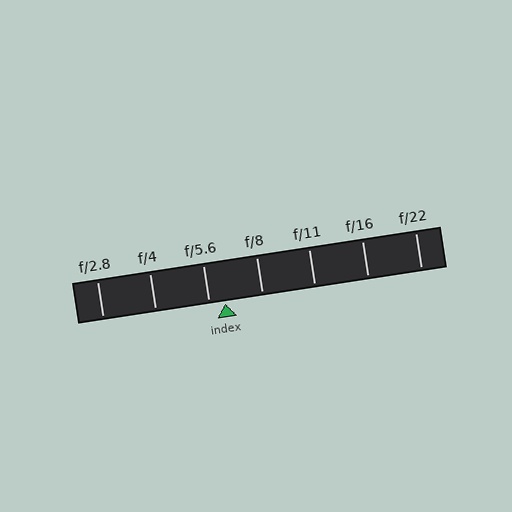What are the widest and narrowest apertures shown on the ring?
The widest aperture shown is f/2.8 and the narrowest is f/22.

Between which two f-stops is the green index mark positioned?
The index mark is between f/5.6 and f/8.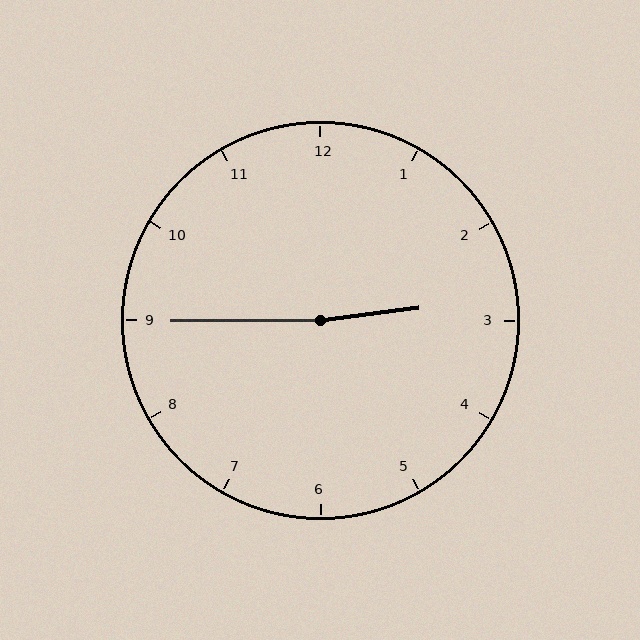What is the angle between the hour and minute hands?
Approximately 172 degrees.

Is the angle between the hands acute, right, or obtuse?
It is obtuse.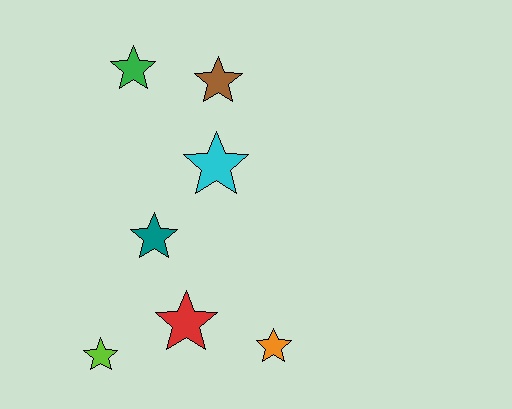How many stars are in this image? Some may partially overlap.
There are 7 stars.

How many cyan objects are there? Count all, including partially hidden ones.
There is 1 cyan object.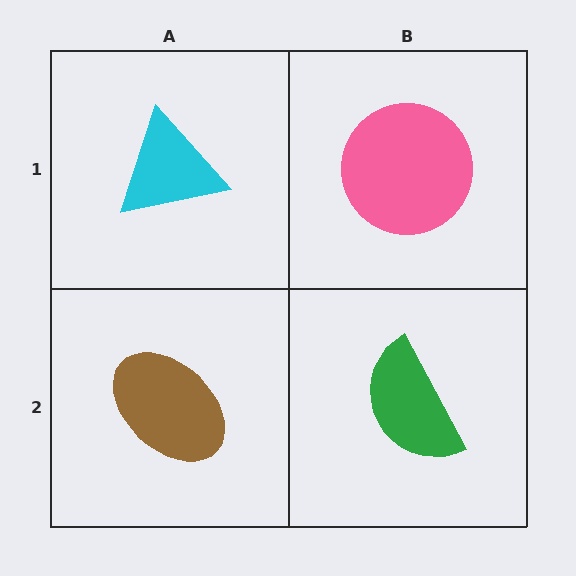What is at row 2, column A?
A brown ellipse.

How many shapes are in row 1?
2 shapes.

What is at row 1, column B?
A pink circle.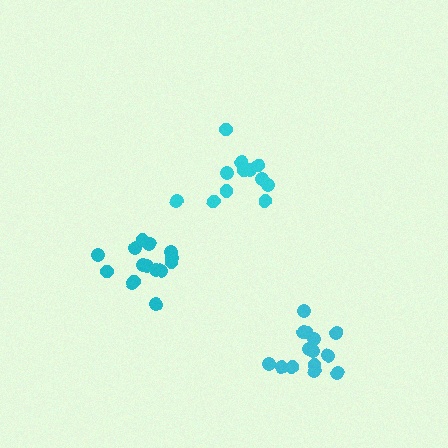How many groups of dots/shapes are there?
There are 3 groups.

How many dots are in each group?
Group 1: 13 dots, Group 2: 15 dots, Group 3: 15 dots (43 total).